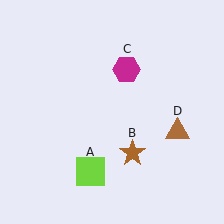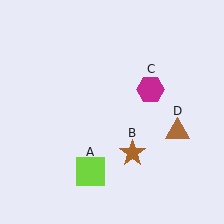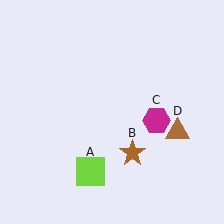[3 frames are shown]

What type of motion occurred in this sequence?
The magenta hexagon (object C) rotated clockwise around the center of the scene.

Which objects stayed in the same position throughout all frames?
Lime square (object A) and brown star (object B) and brown triangle (object D) remained stationary.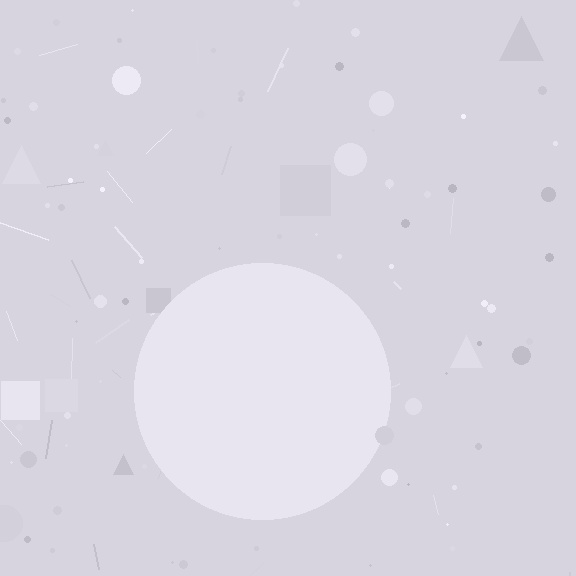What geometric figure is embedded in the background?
A circle is embedded in the background.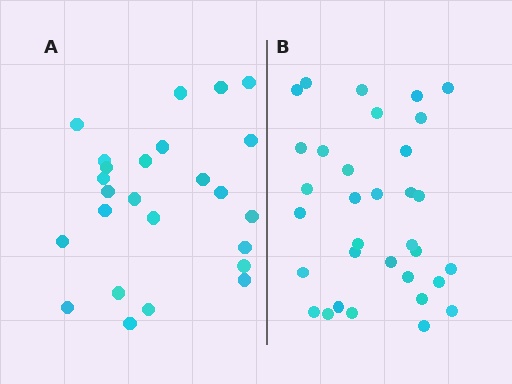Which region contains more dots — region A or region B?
Region B (the right region) has more dots.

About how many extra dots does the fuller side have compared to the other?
Region B has roughly 8 or so more dots than region A.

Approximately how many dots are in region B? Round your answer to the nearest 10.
About 30 dots. (The exact count is 33, which rounds to 30.)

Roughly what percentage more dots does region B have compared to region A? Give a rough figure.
About 30% more.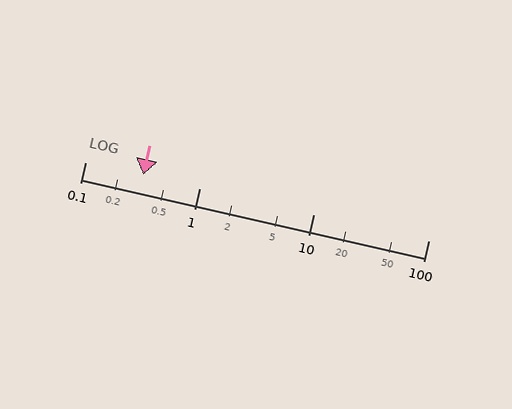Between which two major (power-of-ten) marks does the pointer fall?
The pointer is between 0.1 and 1.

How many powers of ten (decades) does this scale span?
The scale spans 3 decades, from 0.1 to 100.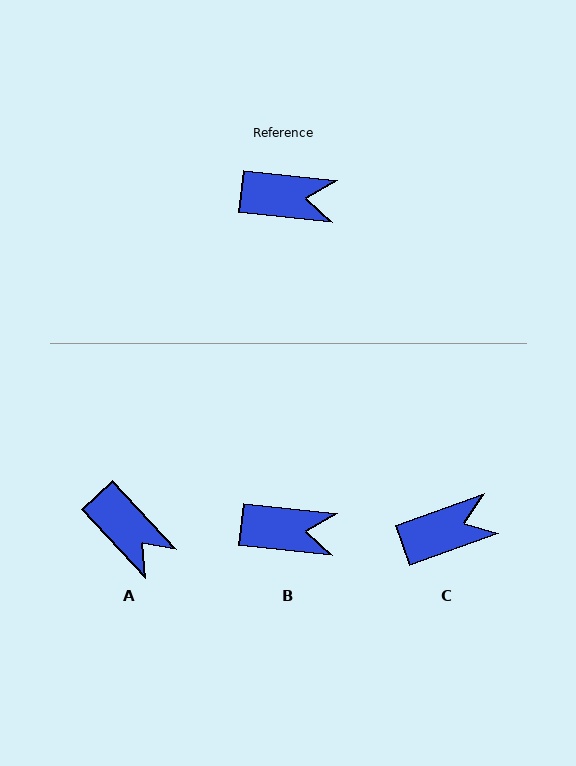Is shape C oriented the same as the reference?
No, it is off by about 26 degrees.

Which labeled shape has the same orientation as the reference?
B.